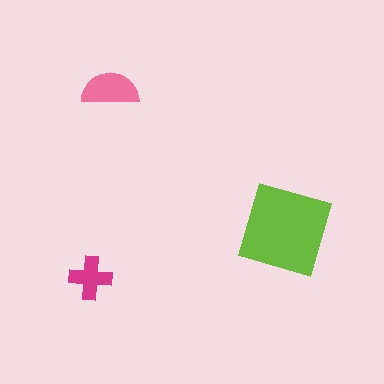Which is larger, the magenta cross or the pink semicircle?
The pink semicircle.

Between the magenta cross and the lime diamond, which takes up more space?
The lime diamond.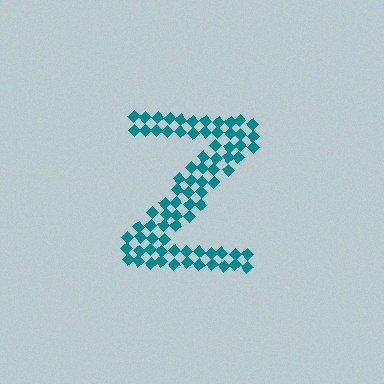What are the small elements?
The small elements are diamonds.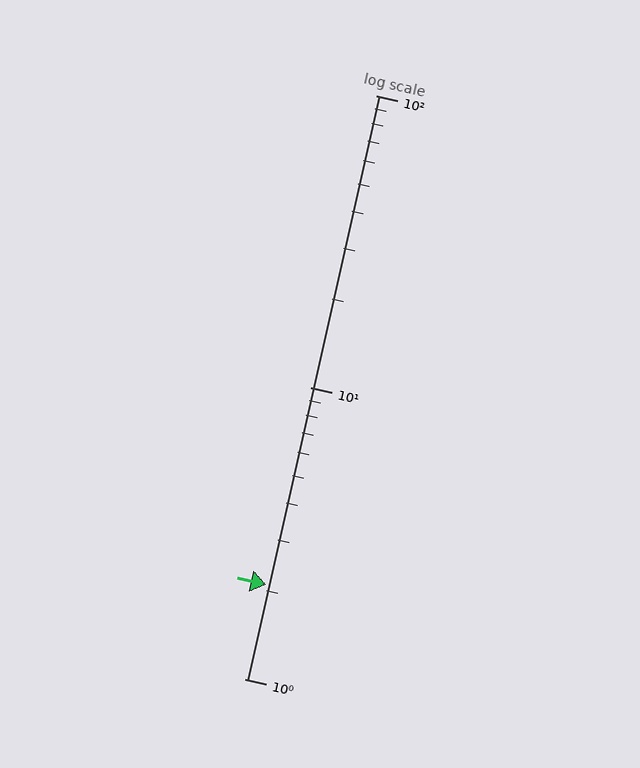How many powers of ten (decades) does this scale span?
The scale spans 2 decades, from 1 to 100.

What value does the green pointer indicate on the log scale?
The pointer indicates approximately 2.1.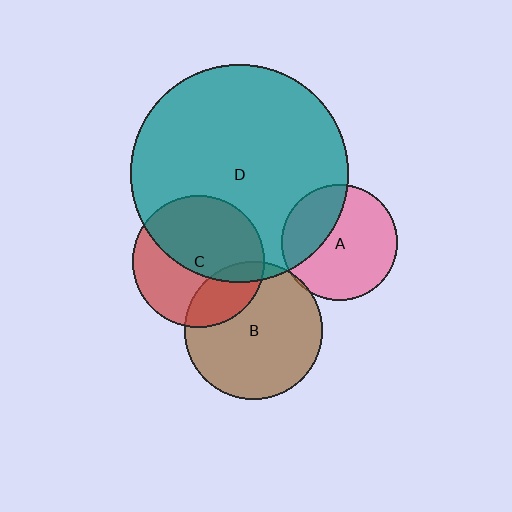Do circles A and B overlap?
Yes.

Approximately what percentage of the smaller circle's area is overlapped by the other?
Approximately 5%.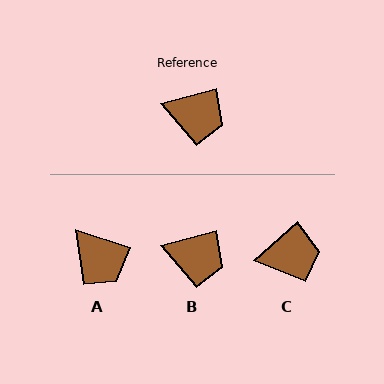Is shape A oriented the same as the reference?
No, it is off by about 32 degrees.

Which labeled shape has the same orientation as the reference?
B.